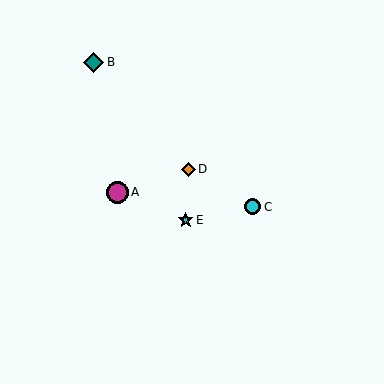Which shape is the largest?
The magenta circle (labeled A) is the largest.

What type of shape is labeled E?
Shape E is a cyan star.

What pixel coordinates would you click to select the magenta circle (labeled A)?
Click at (117, 192) to select the magenta circle A.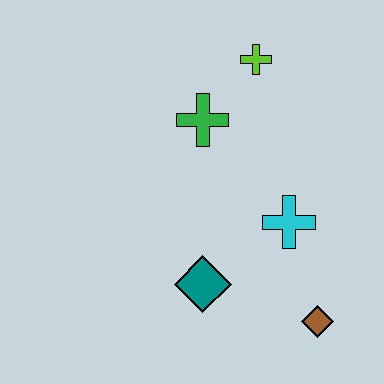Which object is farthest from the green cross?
The brown diamond is farthest from the green cross.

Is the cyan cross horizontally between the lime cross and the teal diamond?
No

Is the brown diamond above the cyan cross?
No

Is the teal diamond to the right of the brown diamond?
No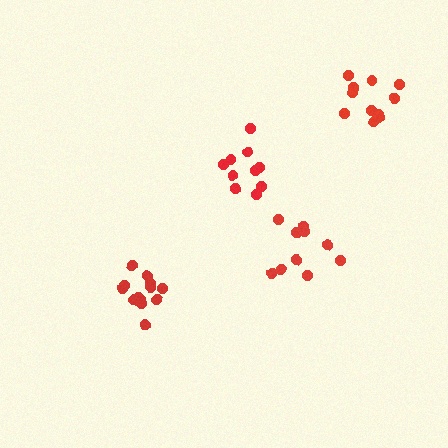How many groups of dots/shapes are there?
There are 4 groups.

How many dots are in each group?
Group 1: 14 dots, Group 2: 10 dots, Group 3: 10 dots, Group 4: 11 dots (45 total).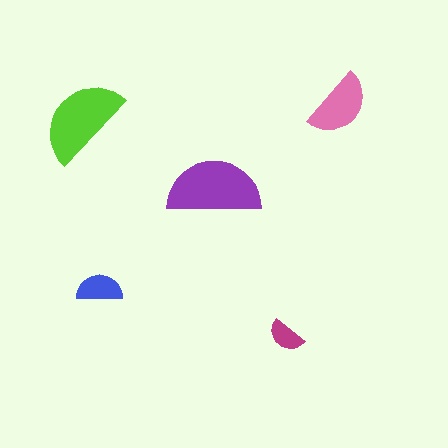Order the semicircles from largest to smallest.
the purple one, the lime one, the pink one, the blue one, the magenta one.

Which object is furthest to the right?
The pink semicircle is rightmost.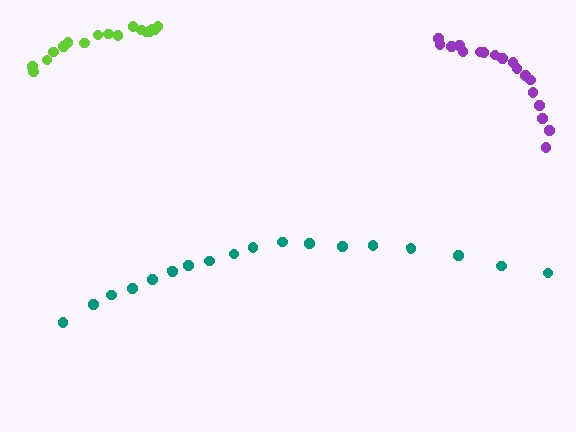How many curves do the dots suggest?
There are 3 distinct paths.